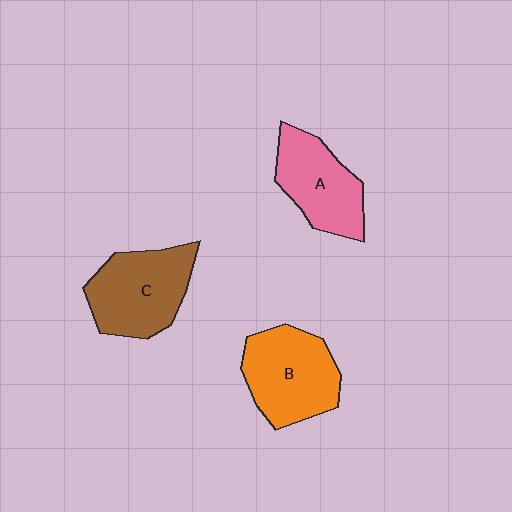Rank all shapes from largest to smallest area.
From largest to smallest: C (brown), B (orange), A (pink).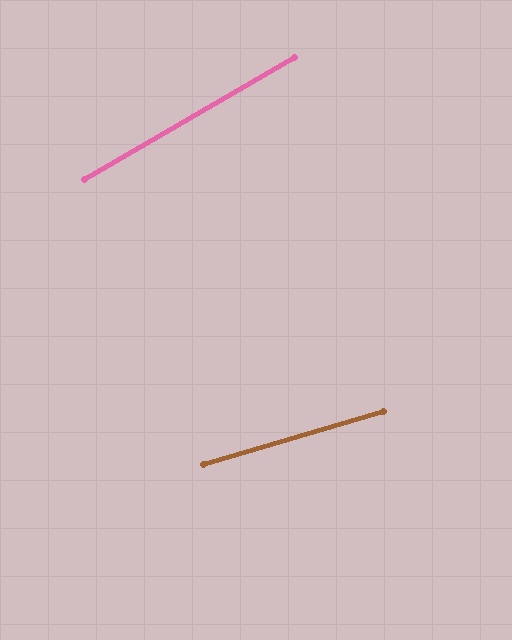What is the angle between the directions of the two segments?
Approximately 14 degrees.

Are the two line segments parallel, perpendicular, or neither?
Neither parallel nor perpendicular — they differ by about 14°.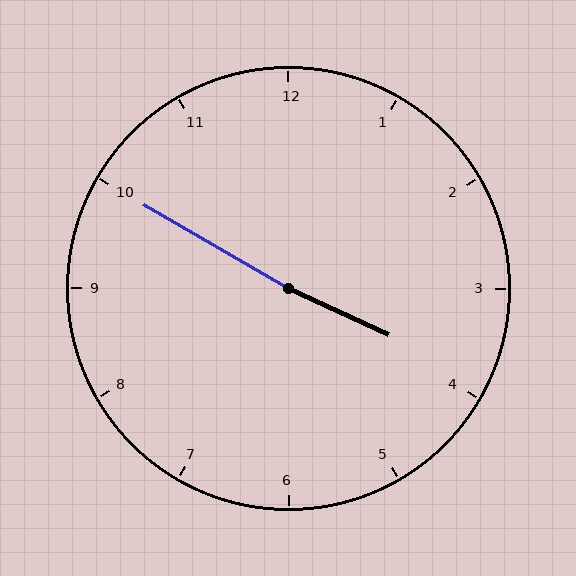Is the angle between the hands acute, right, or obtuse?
It is obtuse.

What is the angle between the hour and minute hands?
Approximately 175 degrees.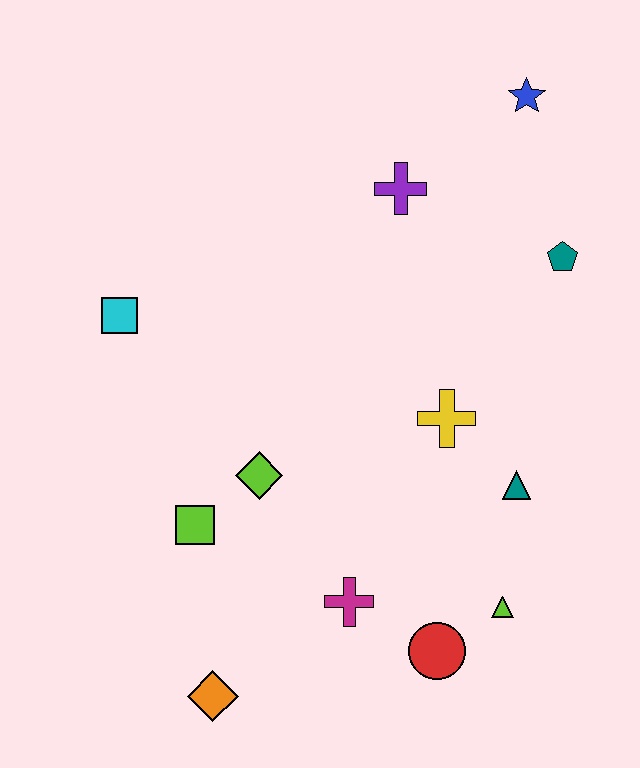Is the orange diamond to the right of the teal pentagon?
No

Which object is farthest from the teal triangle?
The cyan square is farthest from the teal triangle.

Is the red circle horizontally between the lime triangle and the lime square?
Yes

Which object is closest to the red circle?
The lime triangle is closest to the red circle.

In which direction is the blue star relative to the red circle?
The blue star is above the red circle.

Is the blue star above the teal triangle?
Yes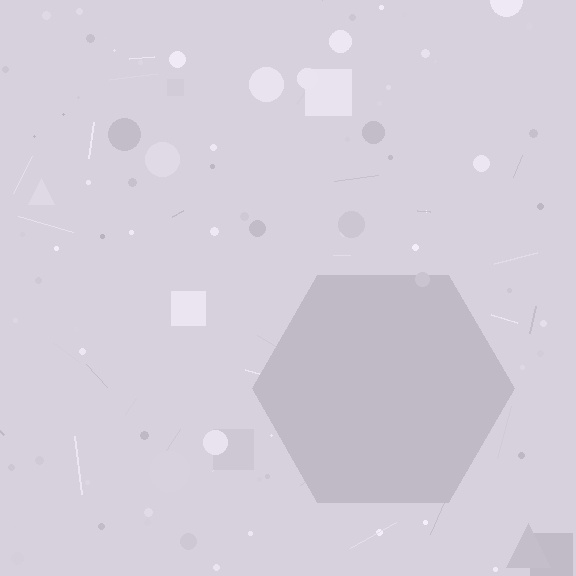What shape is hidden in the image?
A hexagon is hidden in the image.